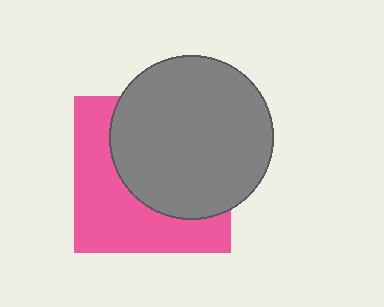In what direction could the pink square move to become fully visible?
The pink square could move toward the lower-left. That would shift it out from behind the gray circle entirely.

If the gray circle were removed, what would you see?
You would see the complete pink square.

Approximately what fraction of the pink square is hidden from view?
Roughly 54% of the pink square is hidden behind the gray circle.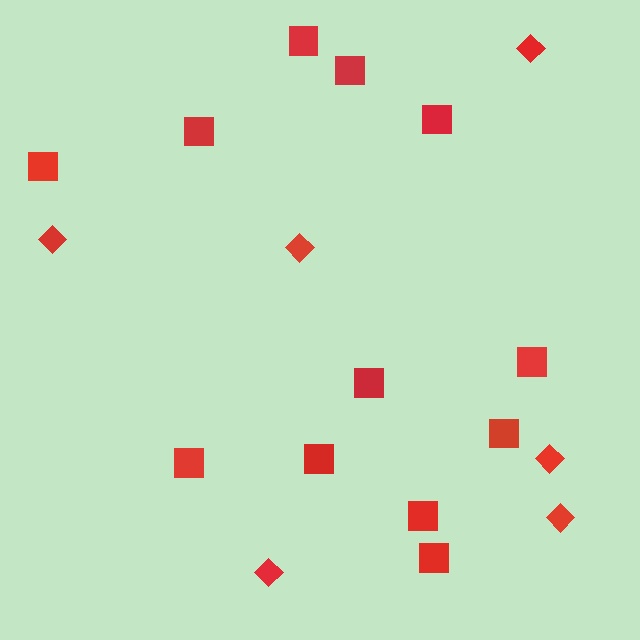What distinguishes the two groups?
There are 2 groups: one group of squares (12) and one group of diamonds (6).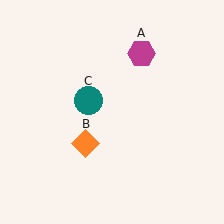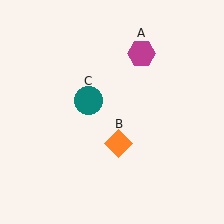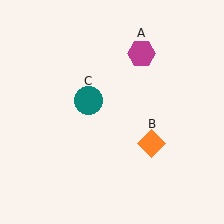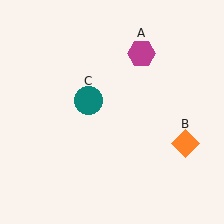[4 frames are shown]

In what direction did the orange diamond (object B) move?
The orange diamond (object B) moved right.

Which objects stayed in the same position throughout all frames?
Magenta hexagon (object A) and teal circle (object C) remained stationary.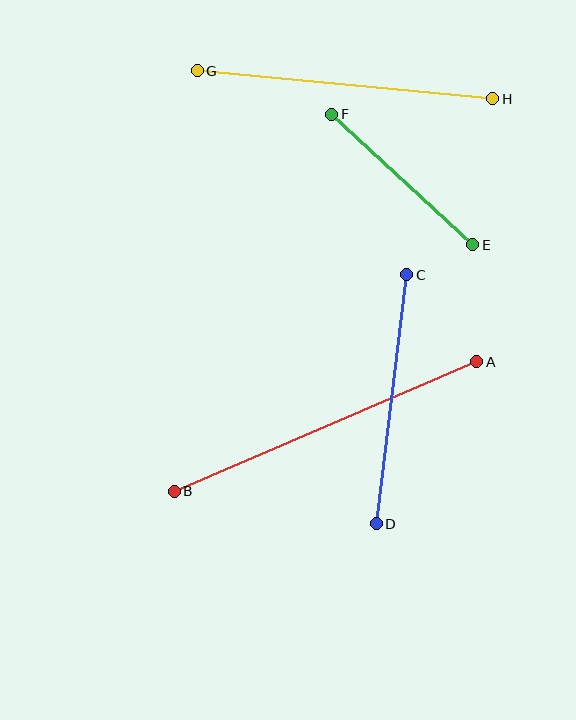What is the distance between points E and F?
The distance is approximately 192 pixels.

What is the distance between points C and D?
The distance is approximately 251 pixels.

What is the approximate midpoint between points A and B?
The midpoint is at approximately (326, 427) pixels.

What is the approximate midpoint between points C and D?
The midpoint is at approximately (391, 399) pixels.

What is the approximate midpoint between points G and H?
The midpoint is at approximately (345, 85) pixels.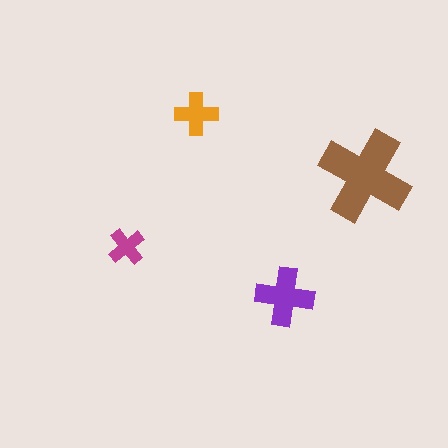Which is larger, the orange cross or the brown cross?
The brown one.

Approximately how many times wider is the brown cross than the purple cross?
About 1.5 times wider.